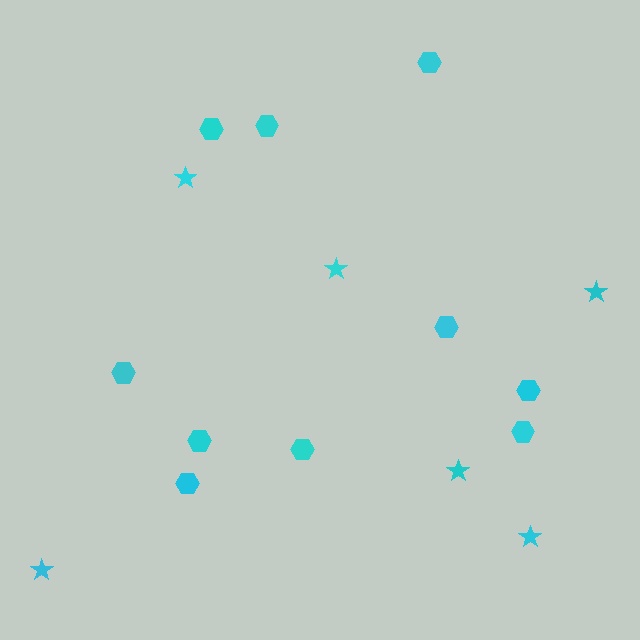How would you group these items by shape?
There are 2 groups: one group of stars (6) and one group of hexagons (10).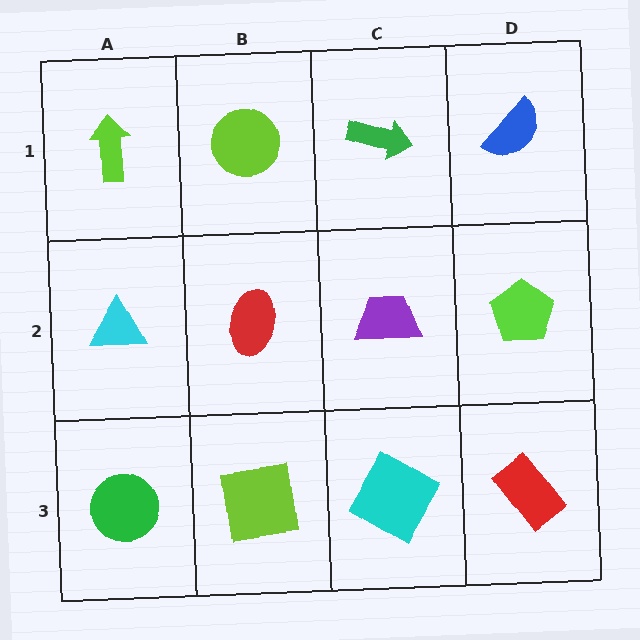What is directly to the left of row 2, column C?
A red ellipse.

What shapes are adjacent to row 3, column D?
A lime pentagon (row 2, column D), a cyan diamond (row 3, column C).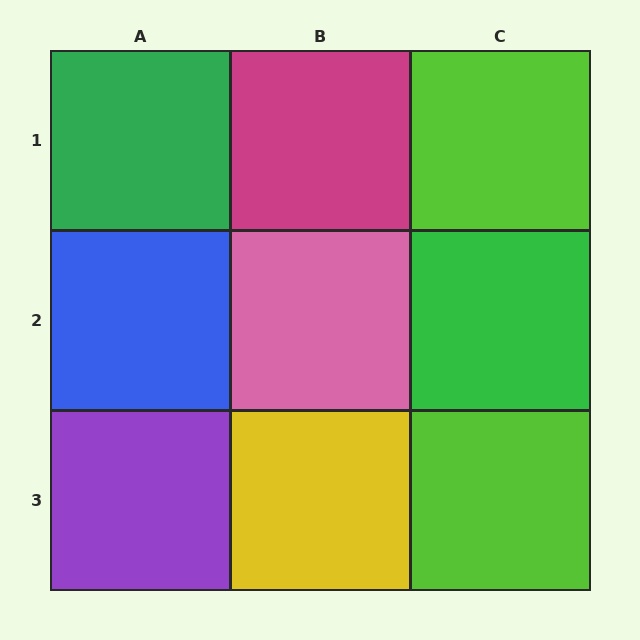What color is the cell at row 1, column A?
Green.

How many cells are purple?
1 cell is purple.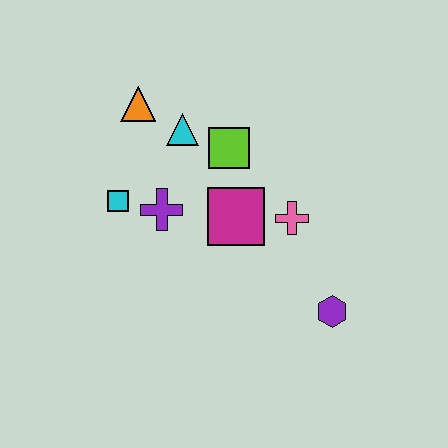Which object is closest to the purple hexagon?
The pink cross is closest to the purple hexagon.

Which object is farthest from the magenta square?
The orange triangle is farthest from the magenta square.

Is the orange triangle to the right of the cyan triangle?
No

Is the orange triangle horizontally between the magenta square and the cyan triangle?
No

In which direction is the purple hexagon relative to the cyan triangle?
The purple hexagon is below the cyan triangle.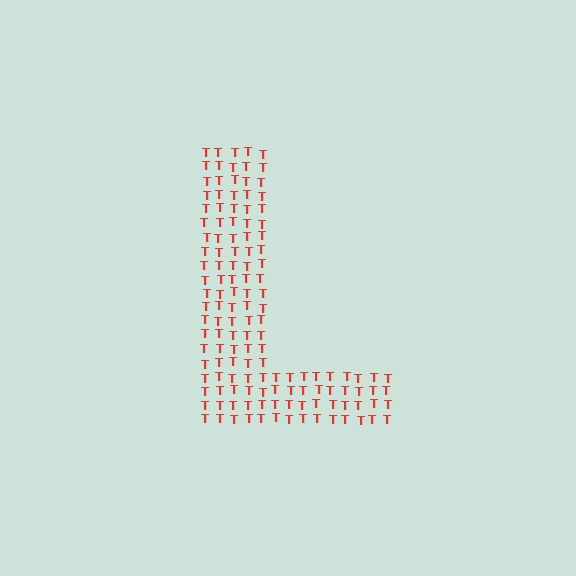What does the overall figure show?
The overall figure shows the letter L.